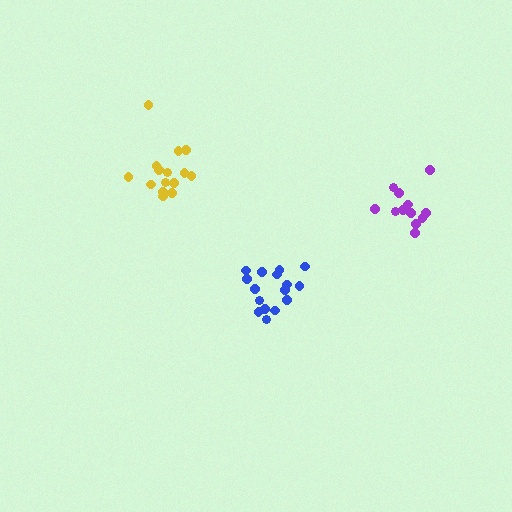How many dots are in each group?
Group 1: 16 dots, Group 2: 15 dots, Group 3: 13 dots (44 total).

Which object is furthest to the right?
The purple cluster is rightmost.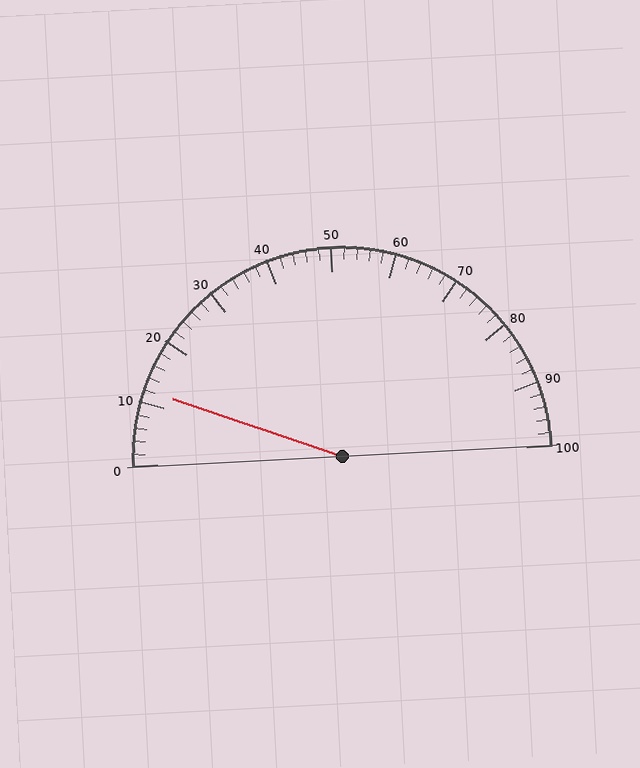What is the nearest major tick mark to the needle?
The nearest major tick mark is 10.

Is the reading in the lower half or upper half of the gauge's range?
The reading is in the lower half of the range (0 to 100).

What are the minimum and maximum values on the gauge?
The gauge ranges from 0 to 100.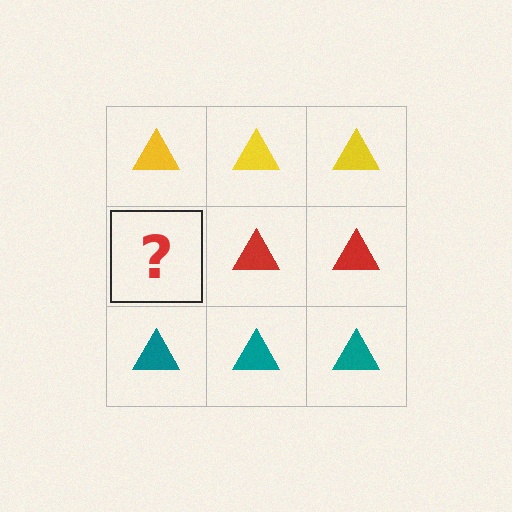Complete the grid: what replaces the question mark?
The question mark should be replaced with a red triangle.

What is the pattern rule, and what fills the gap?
The rule is that each row has a consistent color. The gap should be filled with a red triangle.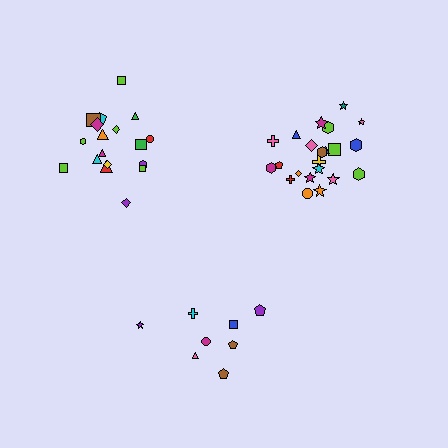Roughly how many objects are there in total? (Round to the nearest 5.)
Roughly 50 objects in total.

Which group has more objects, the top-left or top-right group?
The top-right group.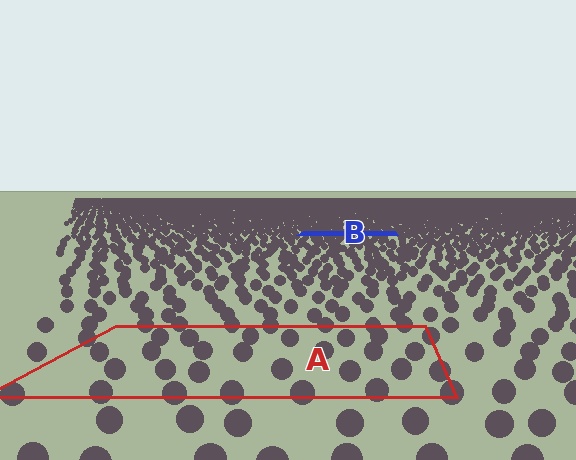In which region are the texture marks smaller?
The texture marks are smaller in region B, because it is farther away.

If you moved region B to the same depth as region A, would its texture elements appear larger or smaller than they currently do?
They would appear larger. At a closer depth, the same texture elements are projected at a bigger on-screen size.